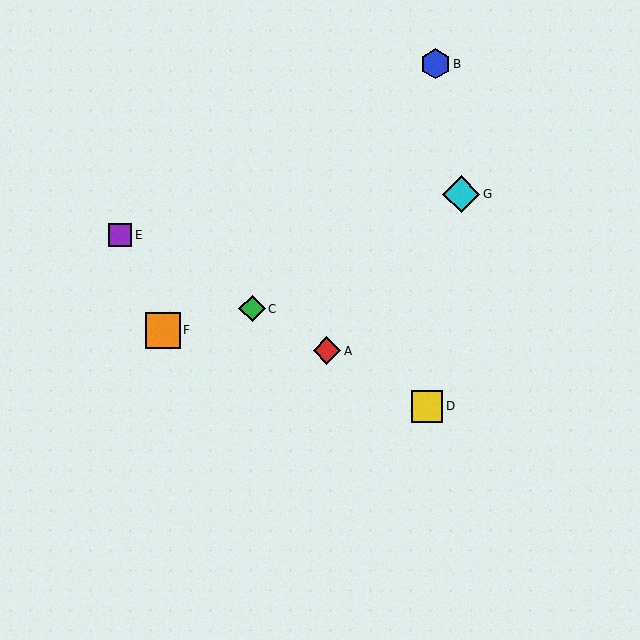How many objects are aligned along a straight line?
4 objects (A, C, D, E) are aligned along a straight line.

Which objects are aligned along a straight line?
Objects A, C, D, E are aligned along a straight line.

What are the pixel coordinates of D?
Object D is at (427, 406).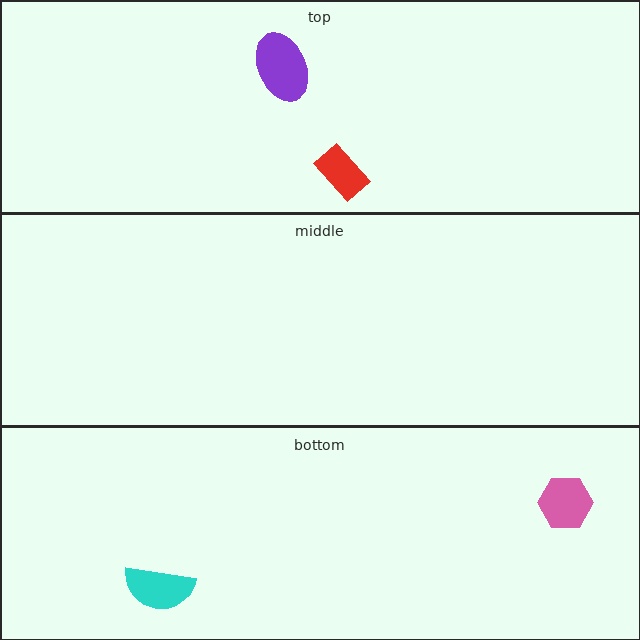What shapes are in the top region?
The red rectangle, the purple ellipse.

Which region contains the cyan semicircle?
The bottom region.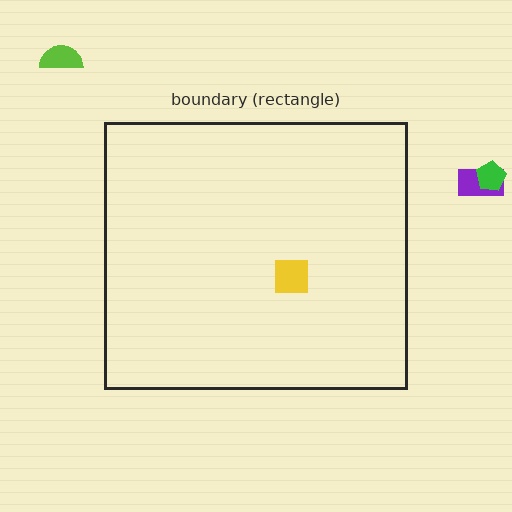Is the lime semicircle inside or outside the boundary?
Outside.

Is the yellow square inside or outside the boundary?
Inside.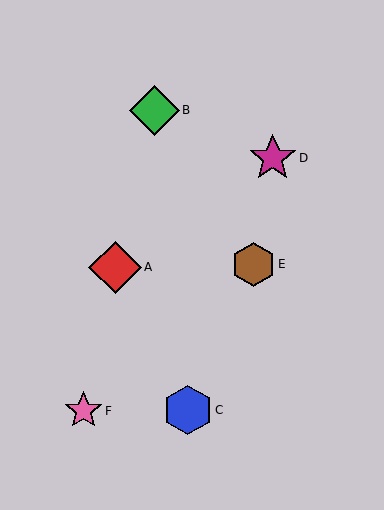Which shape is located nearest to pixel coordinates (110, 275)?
The red diamond (labeled A) at (115, 267) is nearest to that location.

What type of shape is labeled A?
Shape A is a red diamond.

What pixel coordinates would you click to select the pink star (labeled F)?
Click at (84, 411) to select the pink star F.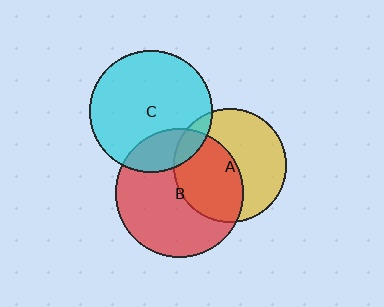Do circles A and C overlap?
Yes.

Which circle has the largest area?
Circle B (red).